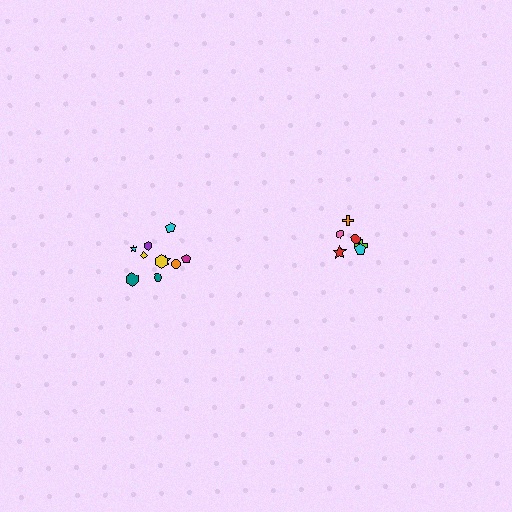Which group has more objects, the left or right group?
The left group.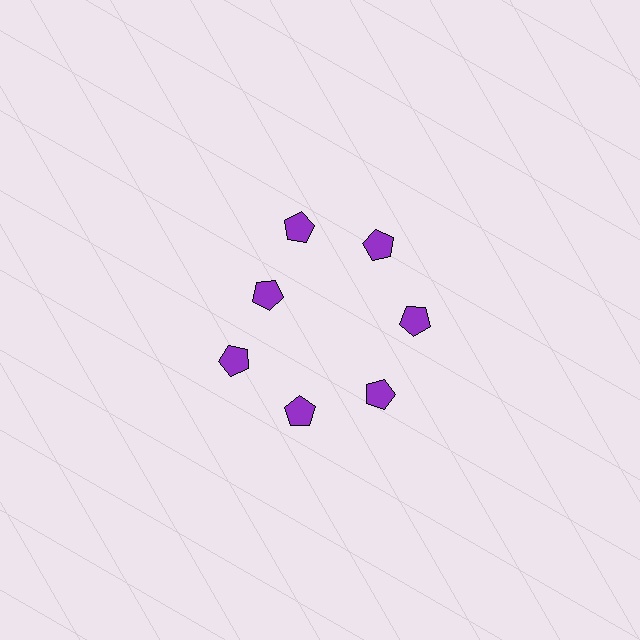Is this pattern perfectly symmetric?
No. The 7 purple pentagons are arranged in a ring, but one element near the 10 o'clock position is pulled inward toward the center, breaking the 7-fold rotational symmetry.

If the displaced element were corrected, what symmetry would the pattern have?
It would have 7-fold rotational symmetry — the pattern would map onto itself every 51 degrees.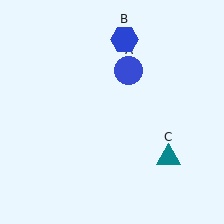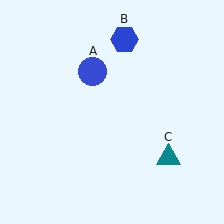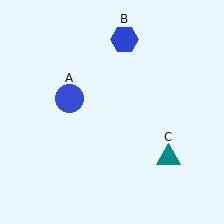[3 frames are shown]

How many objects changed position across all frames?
1 object changed position: blue circle (object A).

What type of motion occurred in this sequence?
The blue circle (object A) rotated counterclockwise around the center of the scene.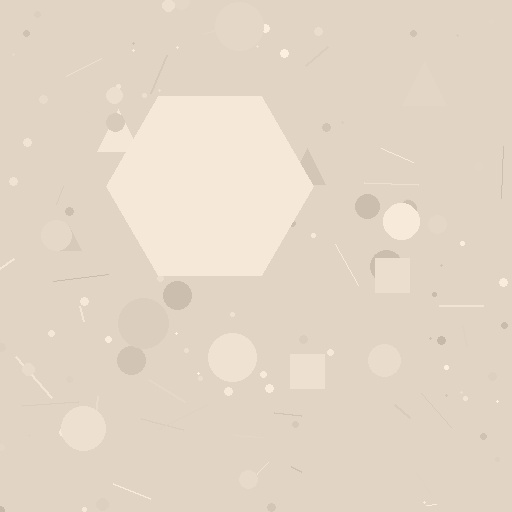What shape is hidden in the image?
A hexagon is hidden in the image.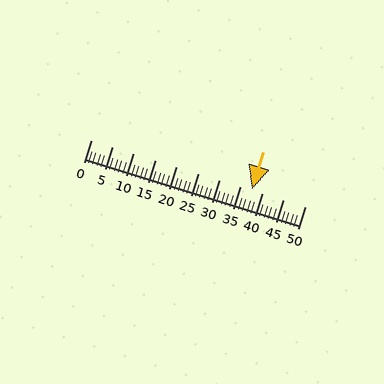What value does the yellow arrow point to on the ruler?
The yellow arrow points to approximately 38.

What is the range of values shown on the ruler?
The ruler shows values from 0 to 50.